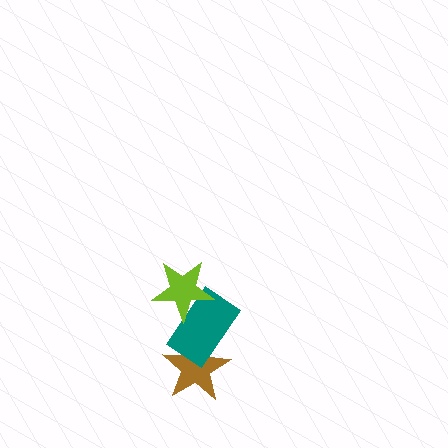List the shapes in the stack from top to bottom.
From top to bottom: the lime star, the teal rectangle, the brown star.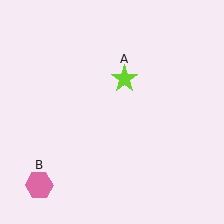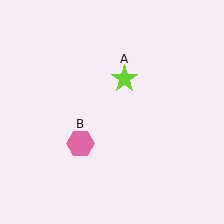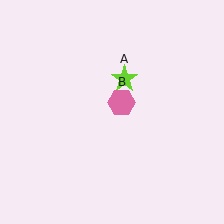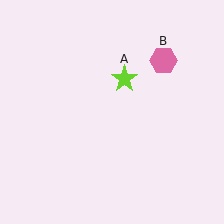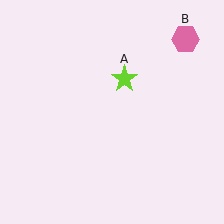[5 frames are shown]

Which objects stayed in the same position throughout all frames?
Lime star (object A) remained stationary.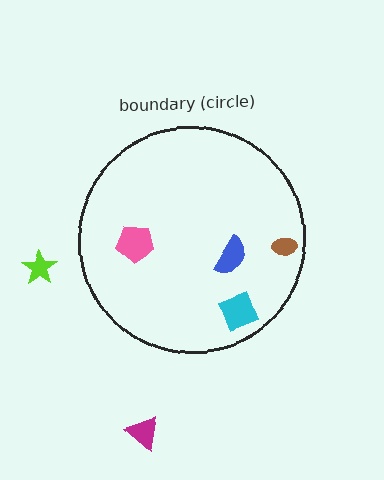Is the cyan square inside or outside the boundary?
Inside.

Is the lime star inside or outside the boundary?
Outside.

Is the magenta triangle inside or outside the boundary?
Outside.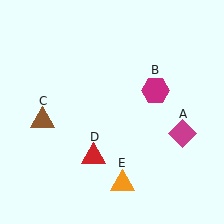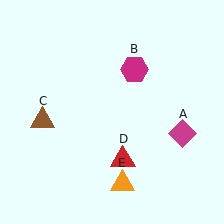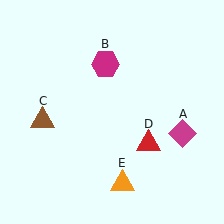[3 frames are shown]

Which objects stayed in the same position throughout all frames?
Magenta diamond (object A) and brown triangle (object C) and orange triangle (object E) remained stationary.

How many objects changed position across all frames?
2 objects changed position: magenta hexagon (object B), red triangle (object D).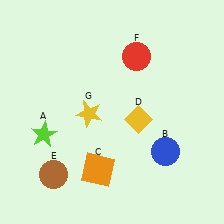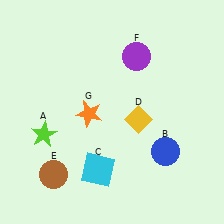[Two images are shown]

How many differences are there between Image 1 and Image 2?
There are 3 differences between the two images.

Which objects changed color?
C changed from orange to cyan. F changed from red to purple. G changed from yellow to orange.